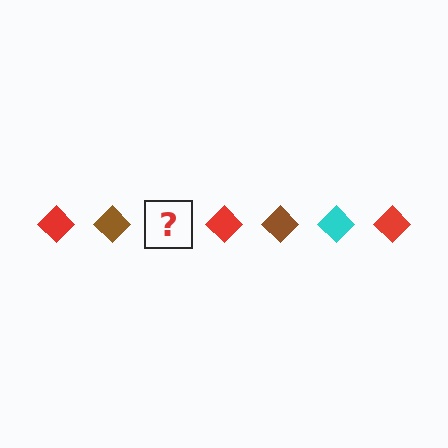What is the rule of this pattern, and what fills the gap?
The rule is that the pattern cycles through red, brown, cyan diamonds. The gap should be filled with a cyan diamond.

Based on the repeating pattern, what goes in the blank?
The blank should be a cyan diamond.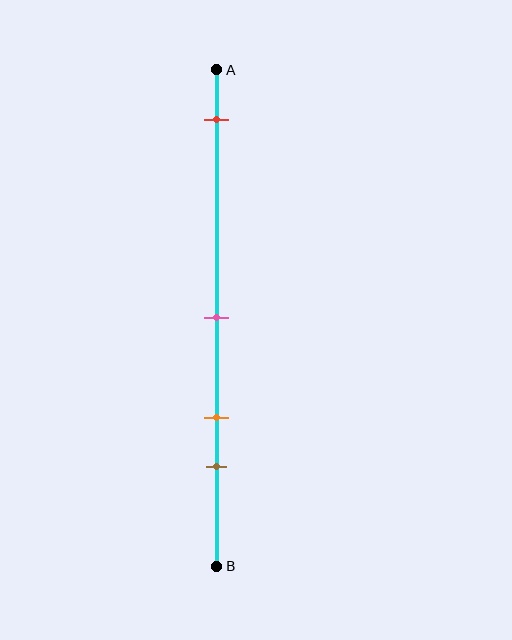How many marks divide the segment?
There are 4 marks dividing the segment.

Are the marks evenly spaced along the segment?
No, the marks are not evenly spaced.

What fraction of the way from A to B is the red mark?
The red mark is approximately 10% (0.1) of the way from A to B.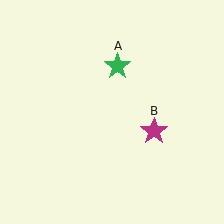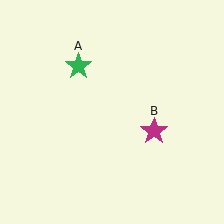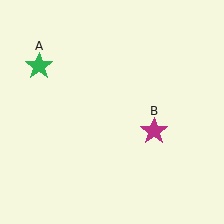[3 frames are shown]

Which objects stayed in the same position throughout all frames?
Magenta star (object B) remained stationary.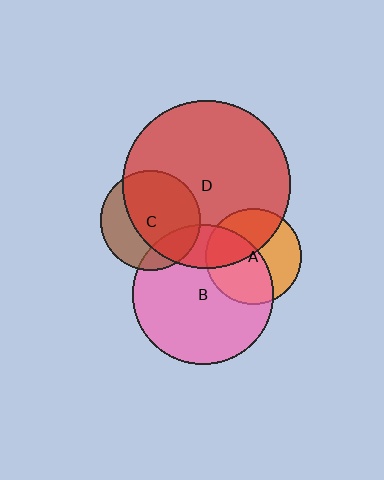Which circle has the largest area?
Circle D (red).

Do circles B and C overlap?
Yes.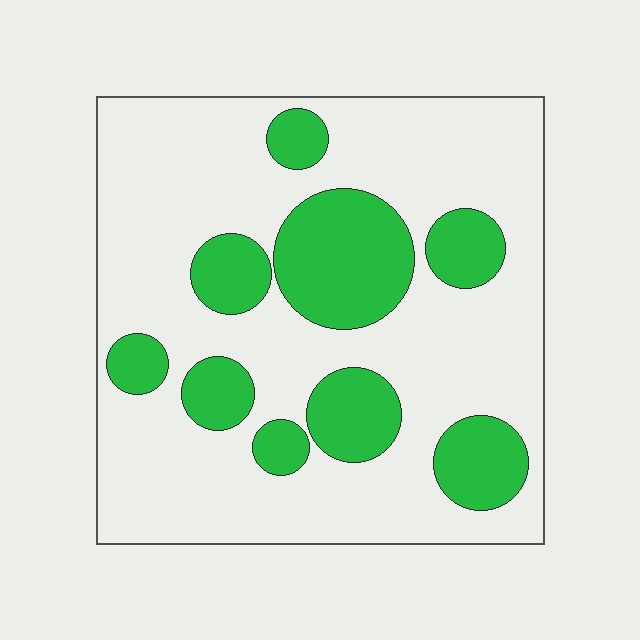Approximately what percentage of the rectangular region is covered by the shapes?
Approximately 25%.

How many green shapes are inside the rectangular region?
9.